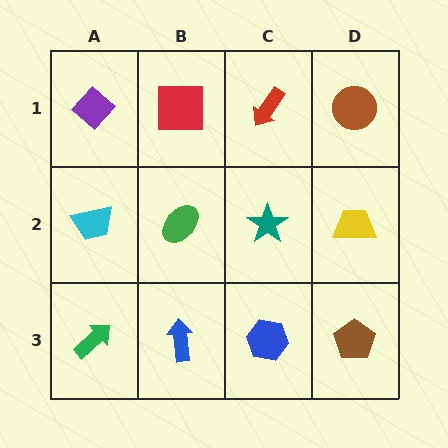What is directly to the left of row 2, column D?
A teal star.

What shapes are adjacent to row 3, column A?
A cyan trapezoid (row 2, column A), a blue arrow (row 3, column B).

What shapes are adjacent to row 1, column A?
A cyan trapezoid (row 2, column A), a red square (row 1, column B).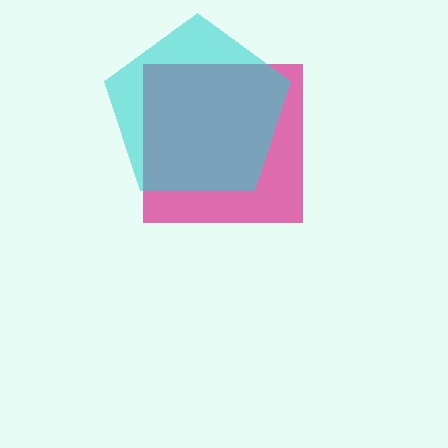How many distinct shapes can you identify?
There are 2 distinct shapes: a magenta square, a cyan pentagon.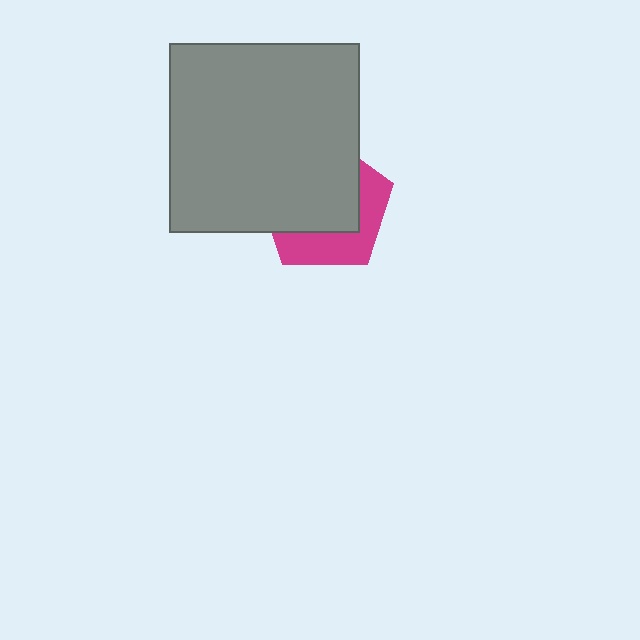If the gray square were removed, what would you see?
You would see the complete magenta pentagon.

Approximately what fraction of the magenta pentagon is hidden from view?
Roughly 62% of the magenta pentagon is hidden behind the gray square.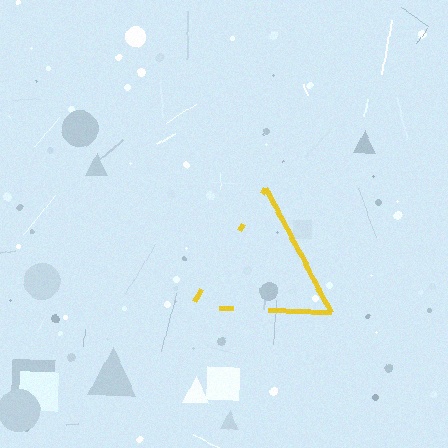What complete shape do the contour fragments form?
The contour fragments form a triangle.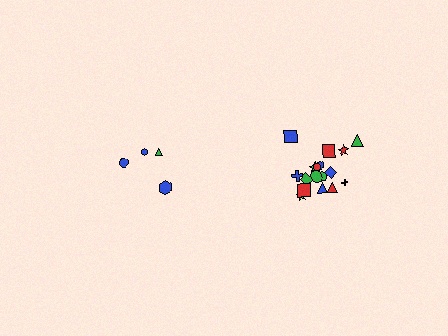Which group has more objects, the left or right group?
The right group.